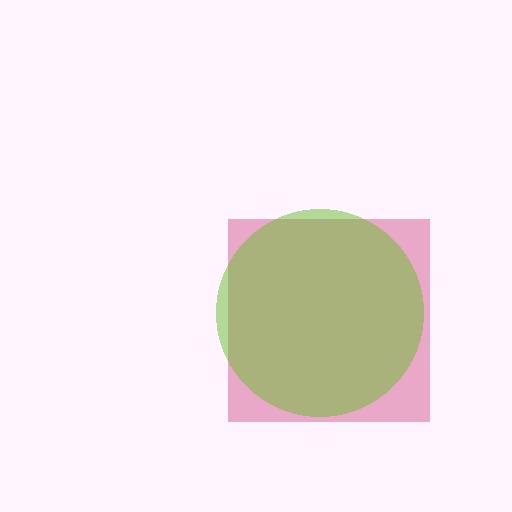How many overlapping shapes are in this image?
There are 2 overlapping shapes in the image.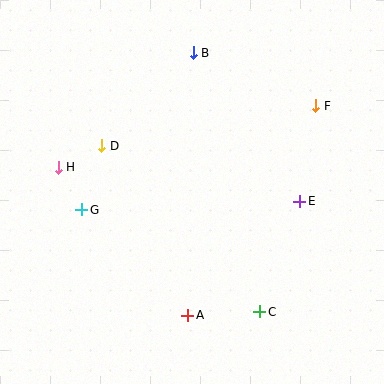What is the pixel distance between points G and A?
The distance between G and A is 150 pixels.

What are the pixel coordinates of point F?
Point F is at (316, 106).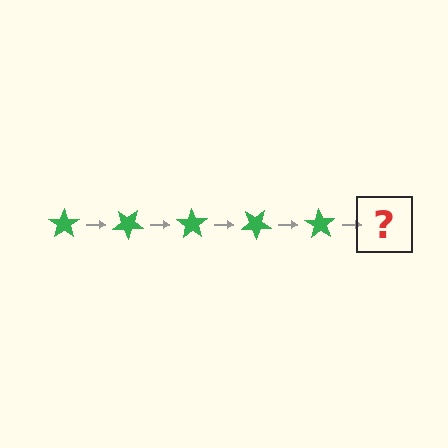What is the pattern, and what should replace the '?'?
The pattern is that the star rotates 35 degrees each step. The '?' should be a green star rotated 175 degrees.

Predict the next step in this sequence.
The next step is a green star rotated 175 degrees.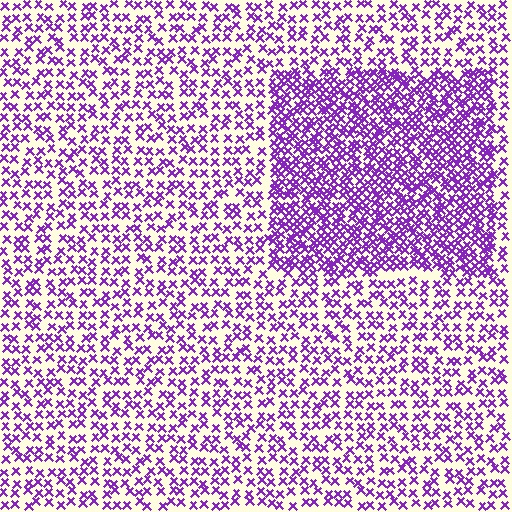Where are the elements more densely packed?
The elements are more densely packed inside the rectangle boundary.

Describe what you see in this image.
The image contains small purple elements arranged at two different densities. A rectangle-shaped region is visible where the elements are more densely packed than the surrounding area.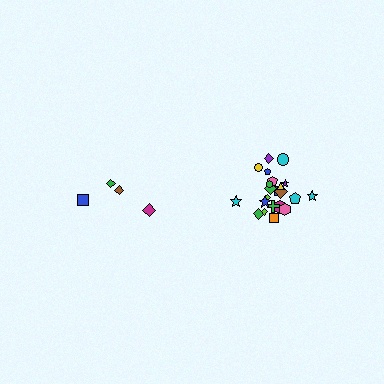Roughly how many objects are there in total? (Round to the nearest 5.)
Roughly 25 objects in total.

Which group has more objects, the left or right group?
The right group.